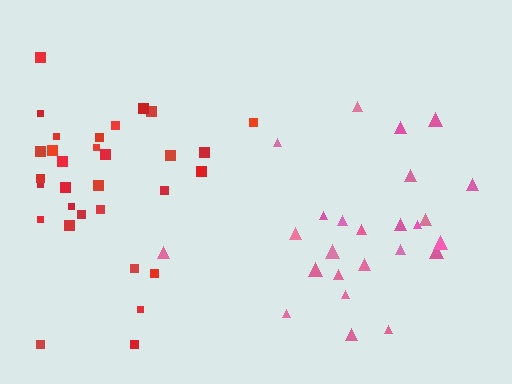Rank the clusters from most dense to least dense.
pink, red.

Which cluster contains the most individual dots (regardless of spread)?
Red (31).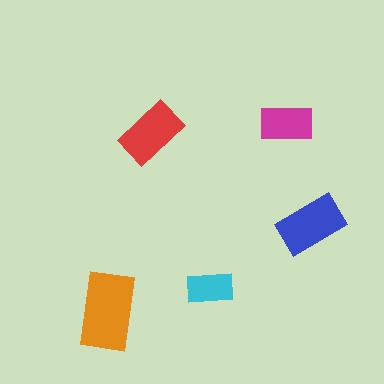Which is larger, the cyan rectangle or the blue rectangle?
The blue one.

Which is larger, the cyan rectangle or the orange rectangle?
The orange one.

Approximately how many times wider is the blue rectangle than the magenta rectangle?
About 1.5 times wider.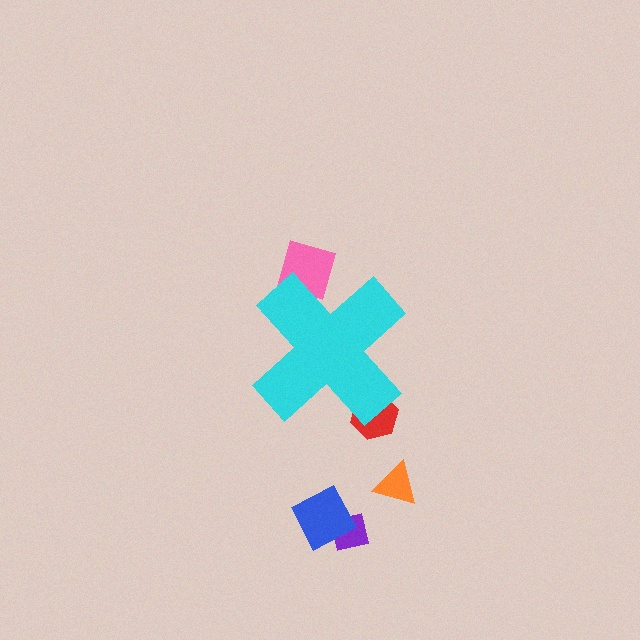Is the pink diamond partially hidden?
Yes, the pink diamond is partially hidden behind the cyan cross.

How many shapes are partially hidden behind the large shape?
2 shapes are partially hidden.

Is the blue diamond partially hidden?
No, the blue diamond is fully visible.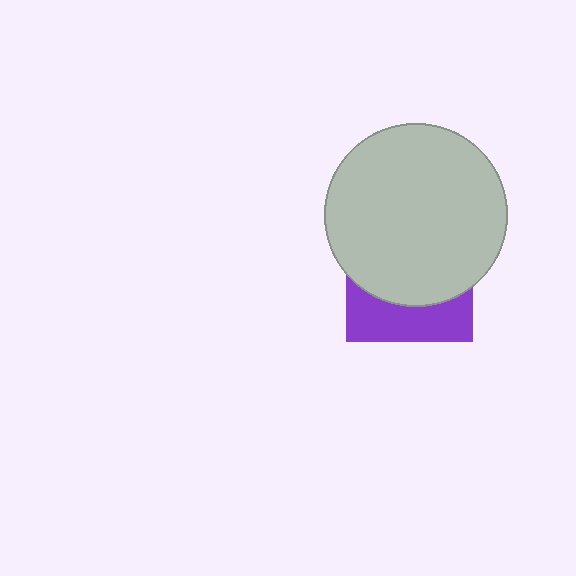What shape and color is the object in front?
The object in front is a light gray circle.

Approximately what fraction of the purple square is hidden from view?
Roughly 66% of the purple square is hidden behind the light gray circle.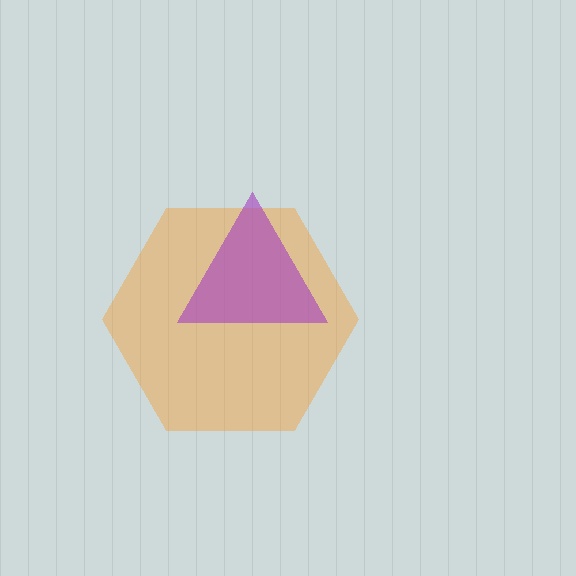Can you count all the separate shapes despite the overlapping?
Yes, there are 2 separate shapes.